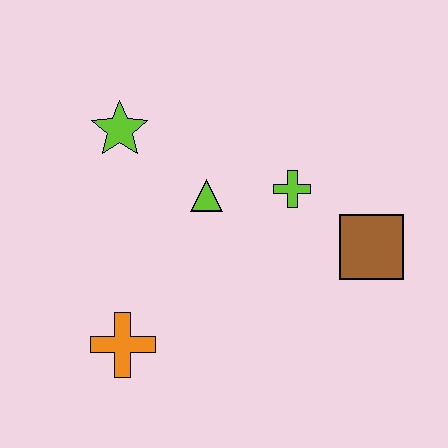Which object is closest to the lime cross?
The lime triangle is closest to the lime cross.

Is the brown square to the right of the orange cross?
Yes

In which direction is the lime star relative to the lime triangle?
The lime star is to the left of the lime triangle.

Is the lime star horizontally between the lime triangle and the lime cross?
No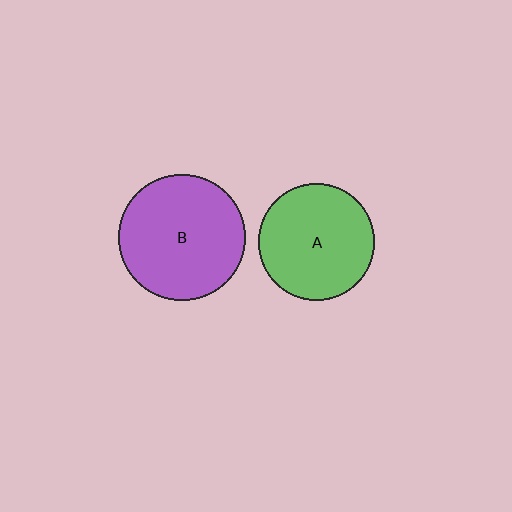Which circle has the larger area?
Circle B (purple).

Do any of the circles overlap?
No, none of the circles overlap.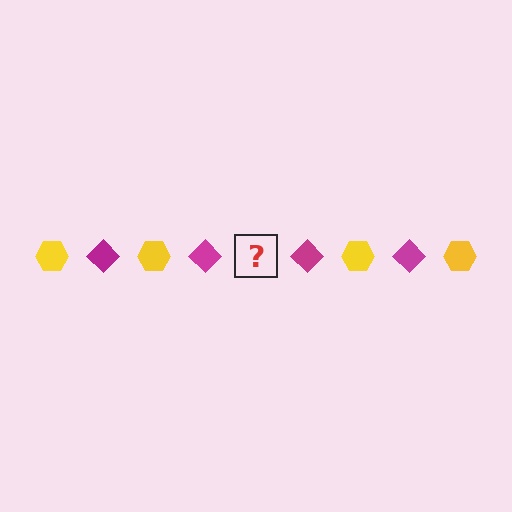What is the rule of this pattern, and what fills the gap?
The rule is that the pattern alternates between yellow hexagon and magenta diamond. The gap should be filled with a yellow hexagon.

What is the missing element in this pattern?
The missing element is a yellow hexagon.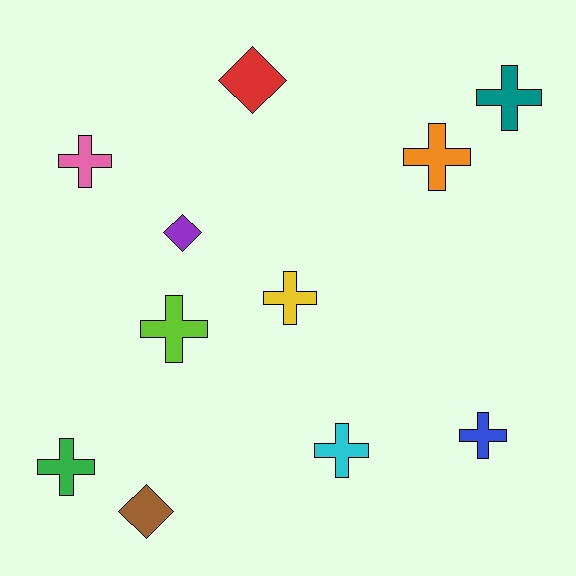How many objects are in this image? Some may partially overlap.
There are 11 objects.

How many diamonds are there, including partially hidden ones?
There are 3 diamonds.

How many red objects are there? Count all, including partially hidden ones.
There is 1 red object.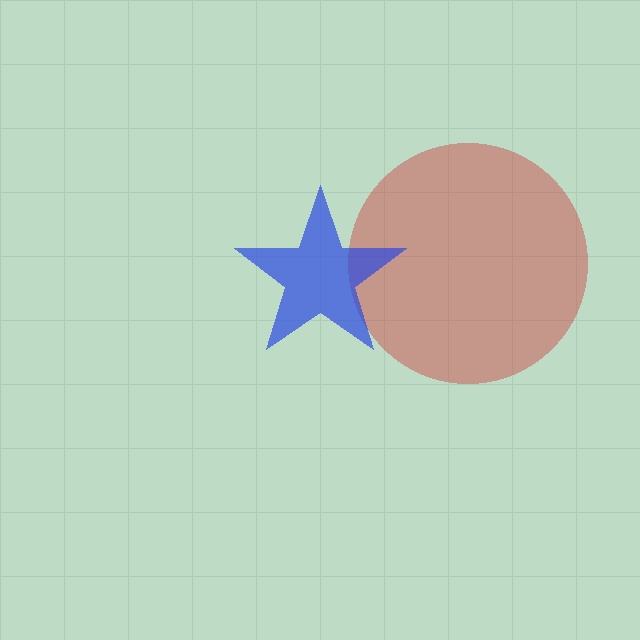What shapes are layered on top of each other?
The layered shapes are: a red circle, a blue star.